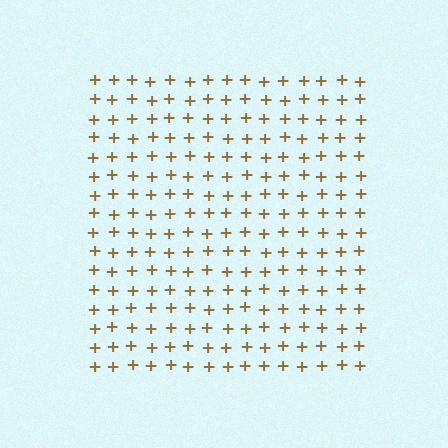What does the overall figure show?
The overall figure shows a square.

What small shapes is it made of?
It is made of small plus signs.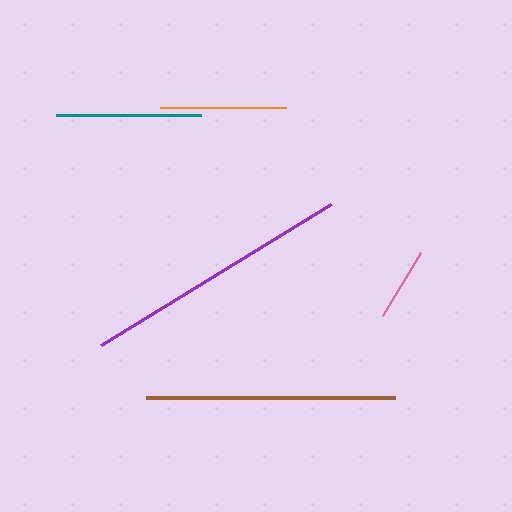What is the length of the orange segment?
The orange segment is approximately 126 pixels long.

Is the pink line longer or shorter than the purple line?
The purple line is longer than the pink line.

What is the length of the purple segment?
The purple segment is approximately 270 pixels long.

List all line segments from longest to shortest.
From longest to shortest: purple, brown, teal, orange, pink.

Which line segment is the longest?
The purple line is the longest at approximately 270 pixels.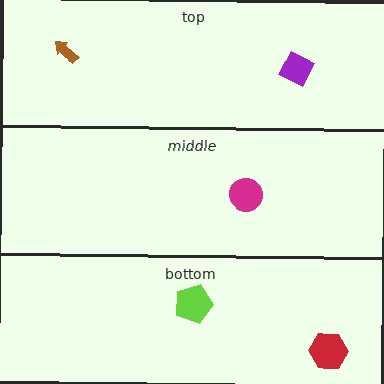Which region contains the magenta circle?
The middle region.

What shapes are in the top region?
The purple diamond, the brown arrow.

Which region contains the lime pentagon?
The bottom region.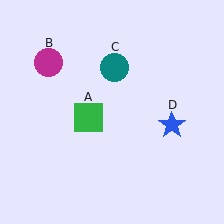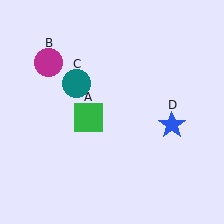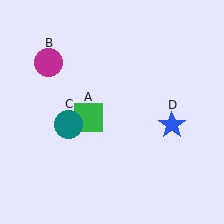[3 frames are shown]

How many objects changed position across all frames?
1 object changed position: teal circle (object C).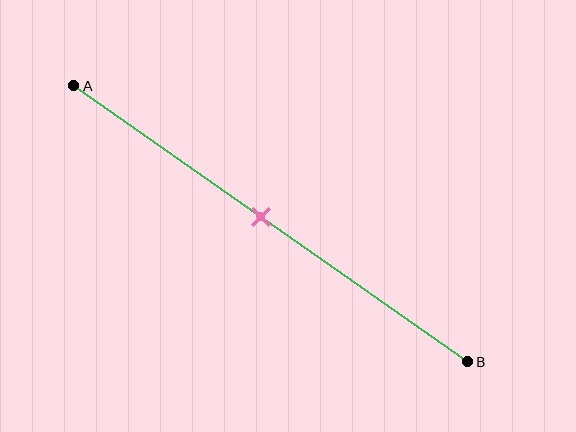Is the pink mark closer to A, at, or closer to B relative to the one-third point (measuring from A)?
The pink mark is closer to point B than the one-third point of segment AB.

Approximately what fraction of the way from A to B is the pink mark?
The pink mark is approximately 45% of the way from A to B.